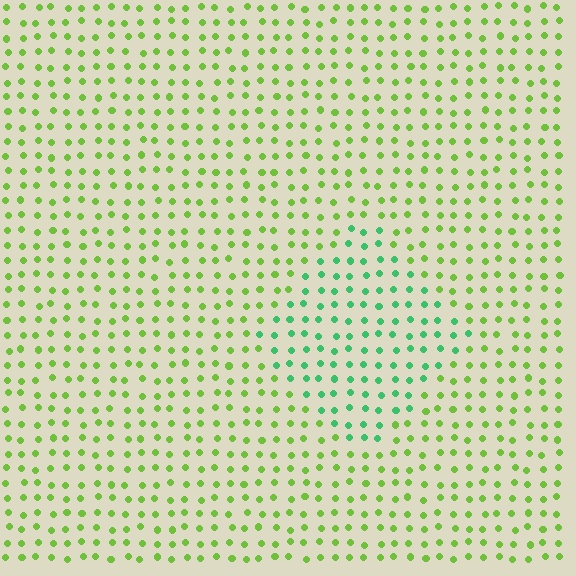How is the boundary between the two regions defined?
The boundary is defined purely by a slight shift in hue (about 44 degrees). Spacing, size, and orientation are identical on both sides.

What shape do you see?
I see a diamond.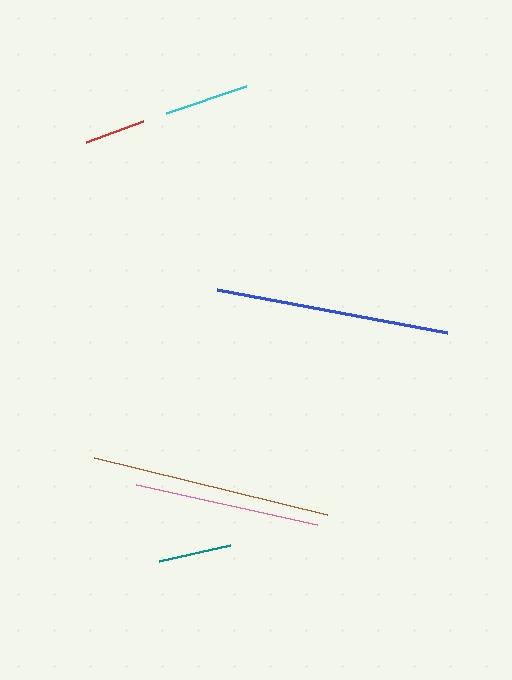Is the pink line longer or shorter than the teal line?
The pink line is longer than the teal line.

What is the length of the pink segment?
The pink segment is approximately 185 pixels long.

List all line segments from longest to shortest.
From longest to shortest: brown, blue, pink, cyan, teal, red.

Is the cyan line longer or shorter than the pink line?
The pink line is longer than the cyan line.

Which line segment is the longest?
The brown line is the longest at approximately 240 pixels.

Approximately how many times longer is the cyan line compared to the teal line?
The cyan line is approximately 1.2 times the length of the teal line.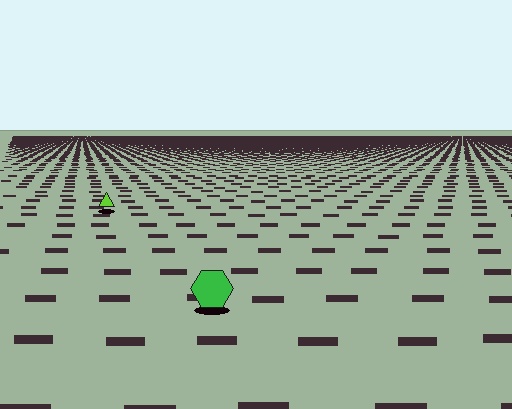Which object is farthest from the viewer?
The lime triangle is farthest from the viewer. It appears smaller and the ground texture around it is denser.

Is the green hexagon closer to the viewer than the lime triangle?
Yes. The green hexagon is closer — you can tell from the texture gradient: the ground texture is coarser near it.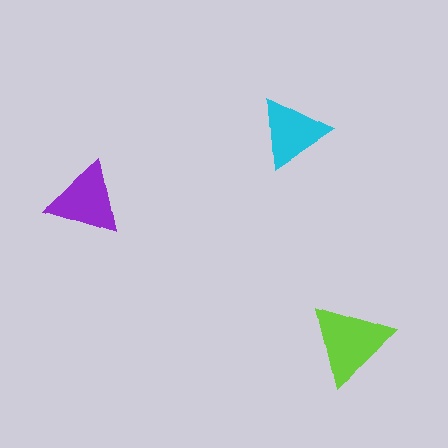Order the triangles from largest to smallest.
the lime one, the purple one, the cyan one.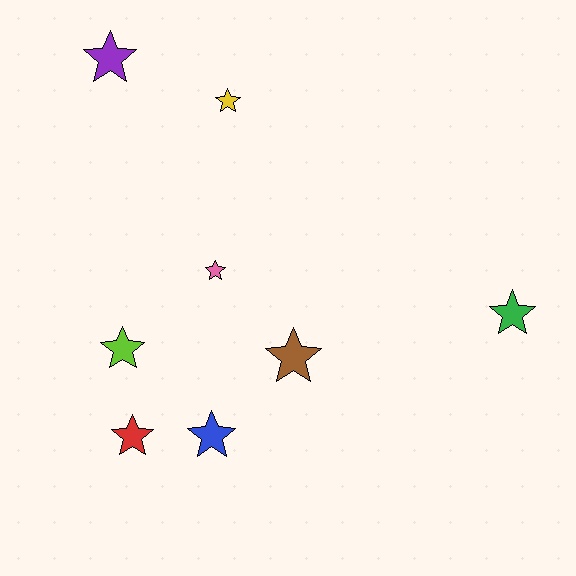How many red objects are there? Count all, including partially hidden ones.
There is 1 red object.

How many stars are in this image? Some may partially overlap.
There are 8 stars.